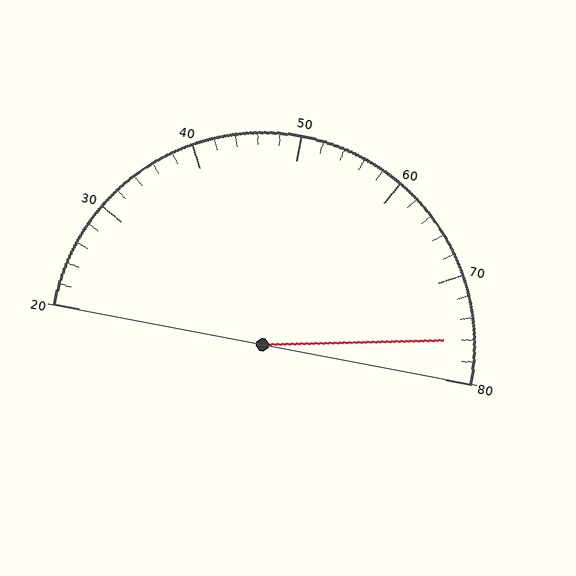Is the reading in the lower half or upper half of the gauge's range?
The reading is in the upper half of the range (20 to 80).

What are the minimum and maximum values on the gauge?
The gauge ranges from 20 to 80.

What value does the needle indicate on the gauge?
The needle indicates approximately 76.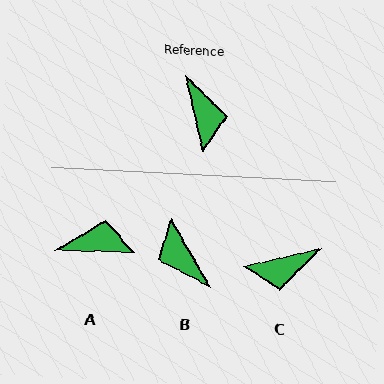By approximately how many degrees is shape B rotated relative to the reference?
Approximately 163 degrees clockwise.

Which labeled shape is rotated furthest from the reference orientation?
B, about 163 degrees away.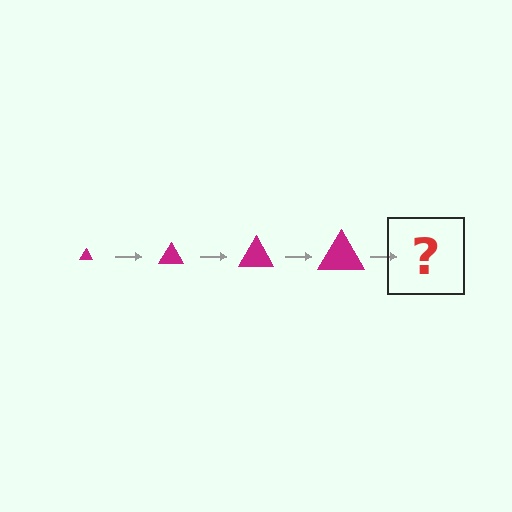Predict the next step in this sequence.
The next step is a magenta triangle, larger than the previous one.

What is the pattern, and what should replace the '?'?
The pattern is that the triangle gets progressively larger each step. The '?' should be a magenta triangle, larger than the previous one.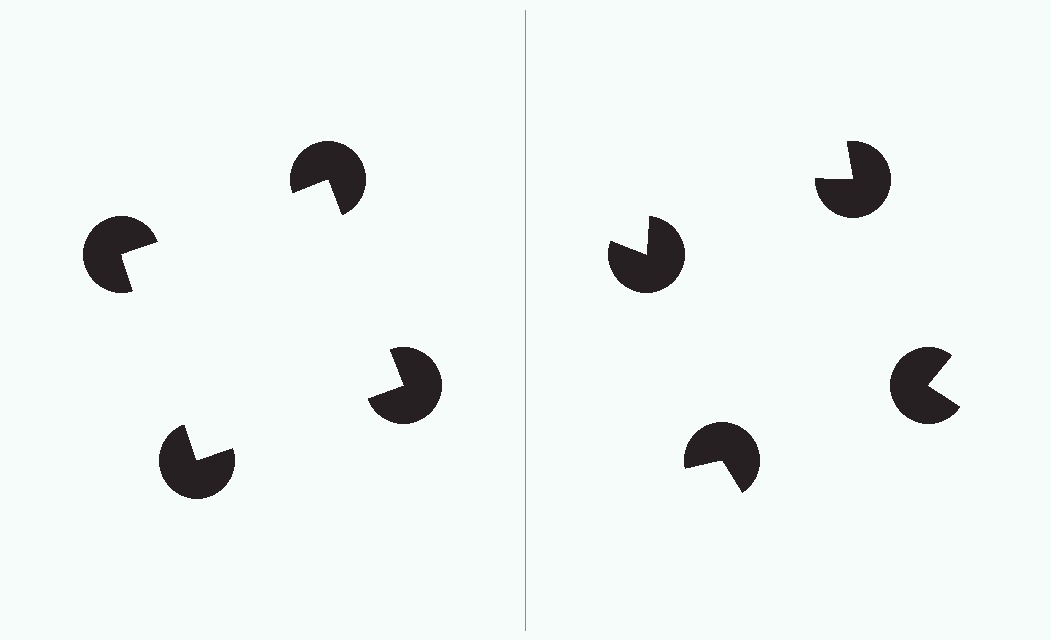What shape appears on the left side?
An illusory square.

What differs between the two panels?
The pac-man discs are positioned identically on both sides; only the wedge orientations differ. On the left they align to a square; on the right they are misaligned.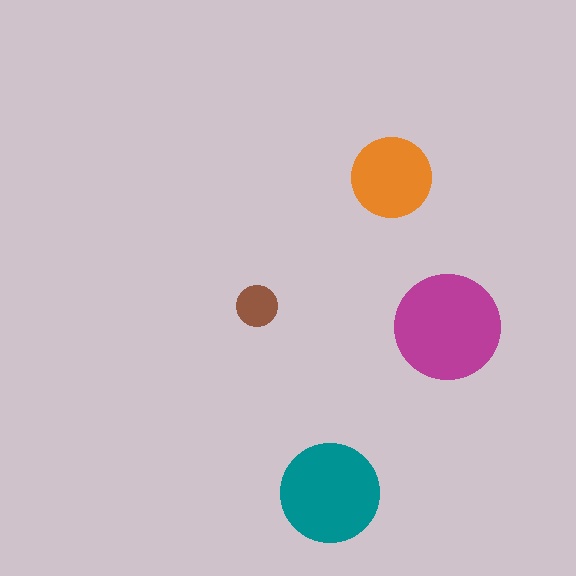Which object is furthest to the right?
The magenta circle is rightmost.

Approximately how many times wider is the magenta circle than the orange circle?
About 1.5 times wider.